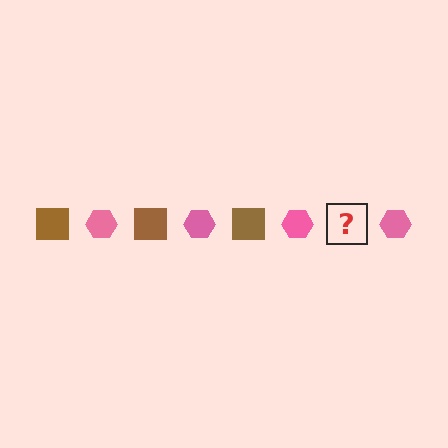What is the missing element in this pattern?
The missing element is a brown square.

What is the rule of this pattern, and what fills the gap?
The rule is that the pattern alternates between brown square and pink hexagon. The gap should be filled with a brown square.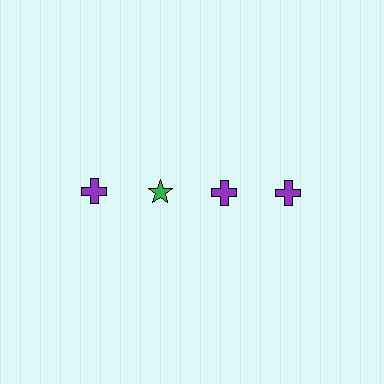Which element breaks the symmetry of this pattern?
The green star in the top row, second from left column breaks the symmetry. All other shapes are purple crosses.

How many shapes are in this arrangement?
There are 4 shapes arranged in a grid pattern.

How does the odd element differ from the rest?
It differs in both color (green instead of purple) and shape (star instead of cross).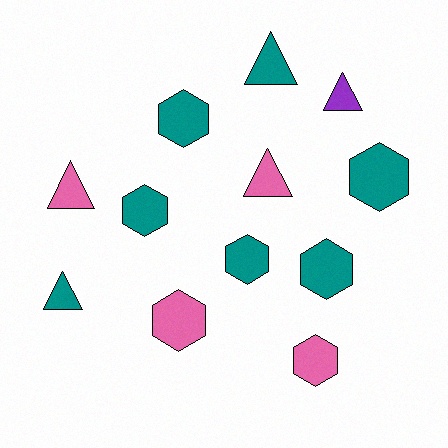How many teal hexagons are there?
There are 5 teal hexagons.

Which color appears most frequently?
Teal, with 7 objects.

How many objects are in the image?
There are 12 objects.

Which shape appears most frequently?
Hexagon, with 7 objects.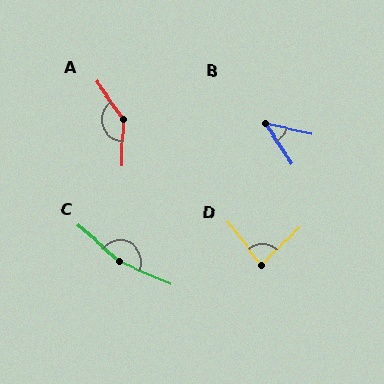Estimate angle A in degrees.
Approximately 144 degrees.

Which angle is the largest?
C, at approximately 163 degrees.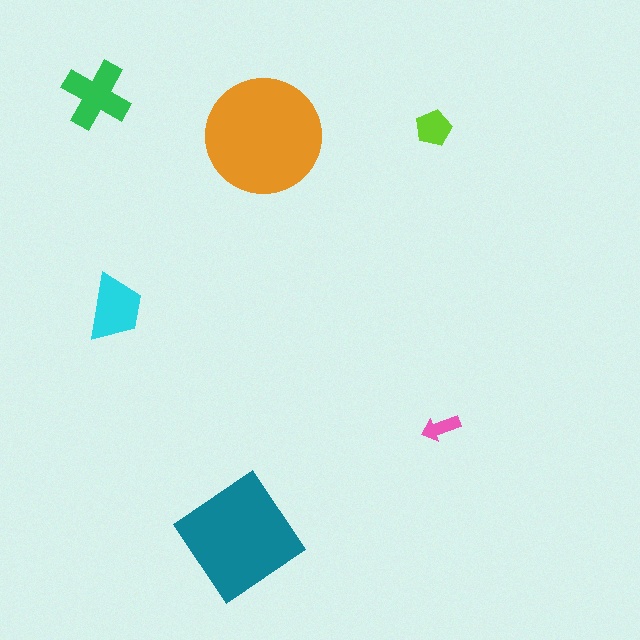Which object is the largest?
The orange circle.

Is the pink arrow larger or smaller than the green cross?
Smaller.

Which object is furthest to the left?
The green cross is leftmost.